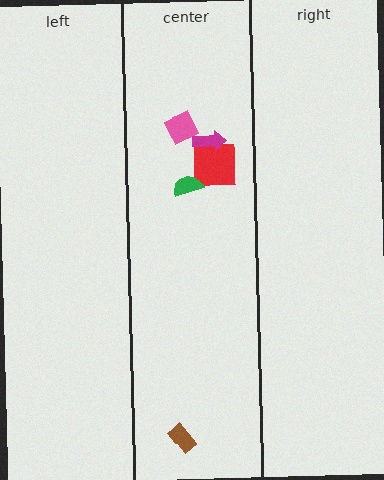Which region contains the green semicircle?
The center region.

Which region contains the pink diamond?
The center region.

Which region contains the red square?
The center region.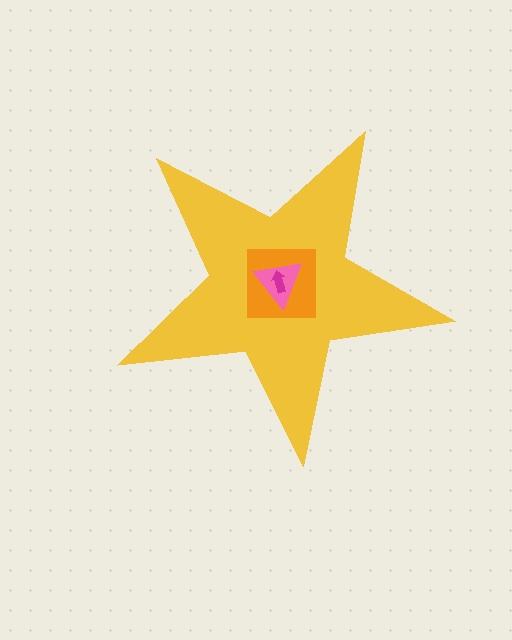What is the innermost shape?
The magenta arrow.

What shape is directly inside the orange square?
The pink triangle.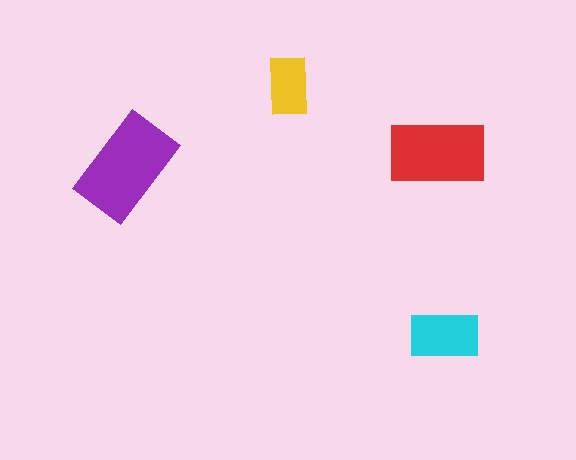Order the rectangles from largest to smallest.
the purple one, the red one, the cyan one, the yellow one.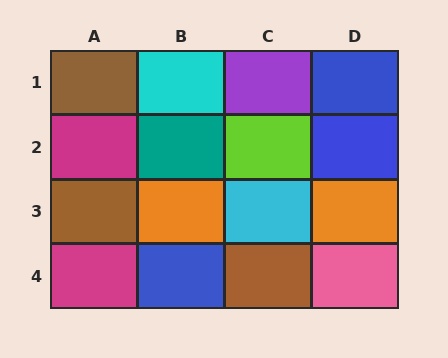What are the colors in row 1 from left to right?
Brown, cyan, purple, blue.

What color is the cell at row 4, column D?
Pink.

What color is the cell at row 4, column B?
Blue.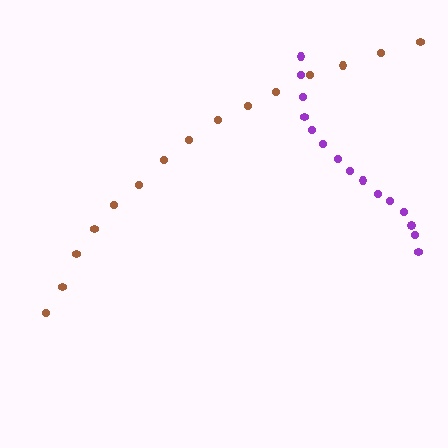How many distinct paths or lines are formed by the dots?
There are 2 distinct paths.